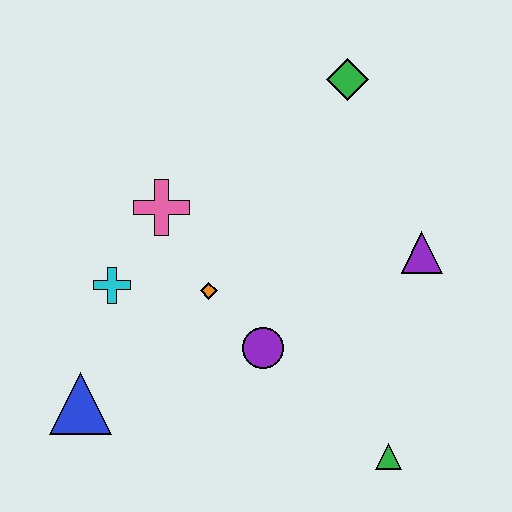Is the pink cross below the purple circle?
No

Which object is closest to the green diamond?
The purple triangle is closest to the green diamond.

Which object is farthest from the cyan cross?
The green triangle is farthest from the cyan cross.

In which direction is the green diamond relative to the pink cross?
The green diamond is to the right of the pink cross.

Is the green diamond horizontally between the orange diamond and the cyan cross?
No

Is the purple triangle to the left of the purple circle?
No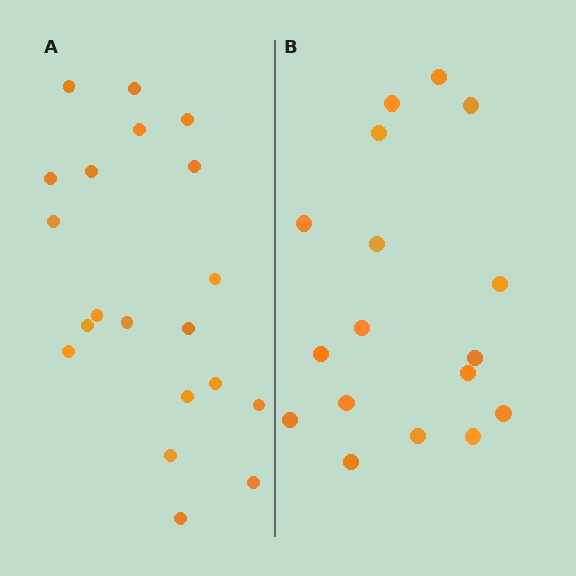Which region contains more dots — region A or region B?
Region A (the left region) has more dots.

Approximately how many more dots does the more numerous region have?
Region A has just a few more — roughly 2 or 3 more dots than region B.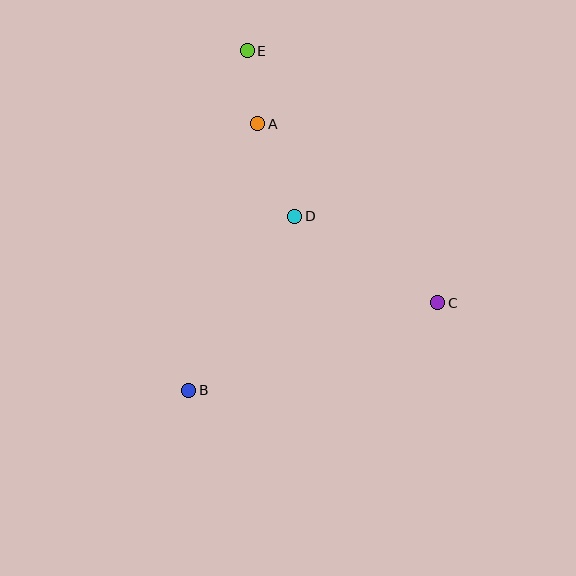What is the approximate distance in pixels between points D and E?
The distance between D and E is approximately 172 pixels.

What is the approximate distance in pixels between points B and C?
The distance between B and C is approximately 264 pixels.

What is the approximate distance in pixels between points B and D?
The distance between B and D is approximately 204 pixels.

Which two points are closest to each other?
Points A and E are closest to each other.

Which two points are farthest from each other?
Points B and E are farthest from each other.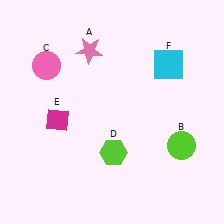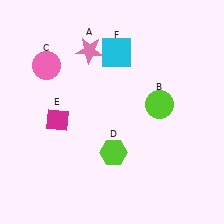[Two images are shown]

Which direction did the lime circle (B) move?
The lime circle (B) moved up.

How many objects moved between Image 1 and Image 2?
2 objects moved between the two images.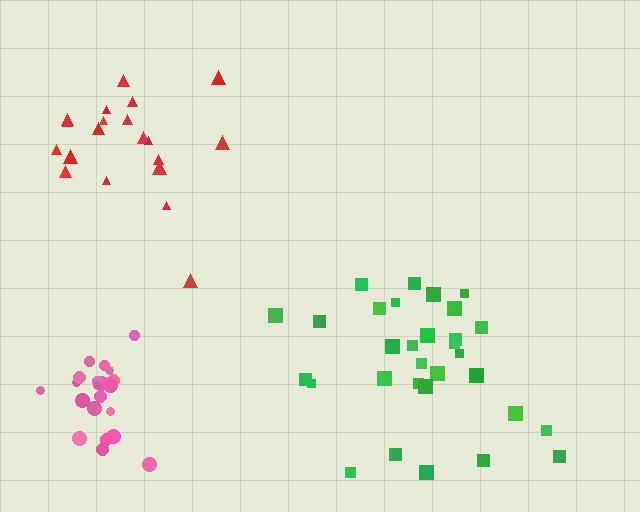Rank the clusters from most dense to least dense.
pink, green, red.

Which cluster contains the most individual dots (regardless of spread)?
Green (32).